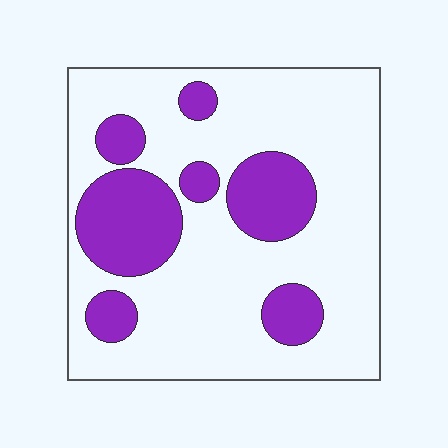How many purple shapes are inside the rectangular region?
7.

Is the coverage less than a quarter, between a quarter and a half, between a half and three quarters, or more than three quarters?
Between a quarter and a half.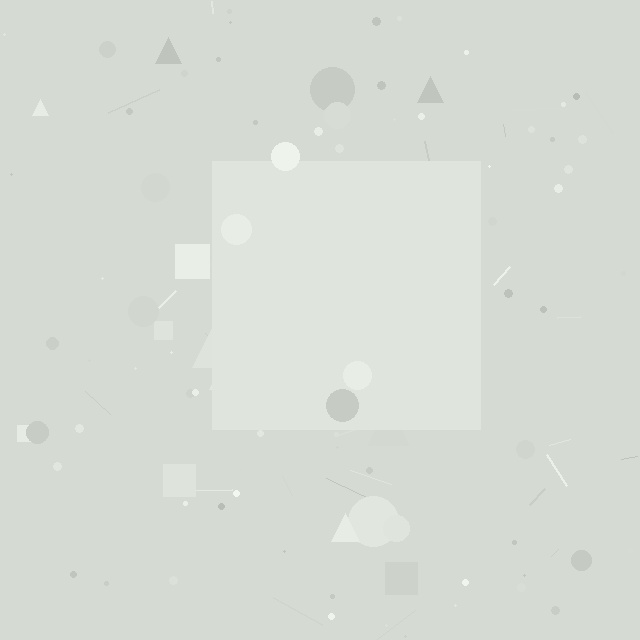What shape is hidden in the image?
A square is hidden in the image.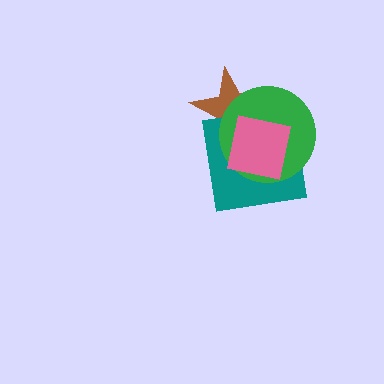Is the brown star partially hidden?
Yes, it is partially covered by another shape.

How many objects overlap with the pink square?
3 objects overlap with the pink square.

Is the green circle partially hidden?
Yes, it is partially covered by another shape.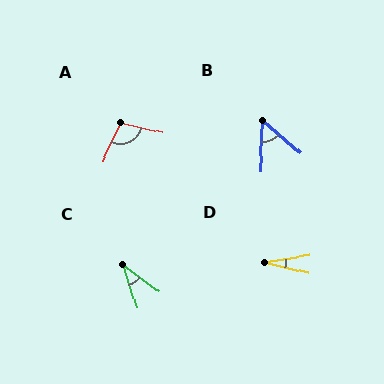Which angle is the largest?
A, at approximately 101 degrees.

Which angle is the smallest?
D, at approximately 23 degrees.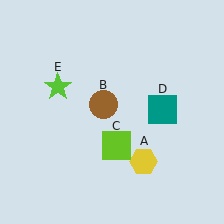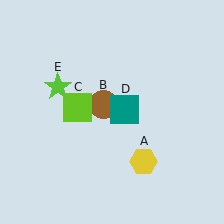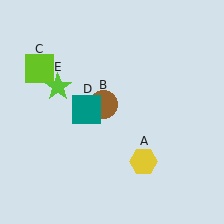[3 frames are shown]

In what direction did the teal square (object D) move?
The teal square (object D) moved left.